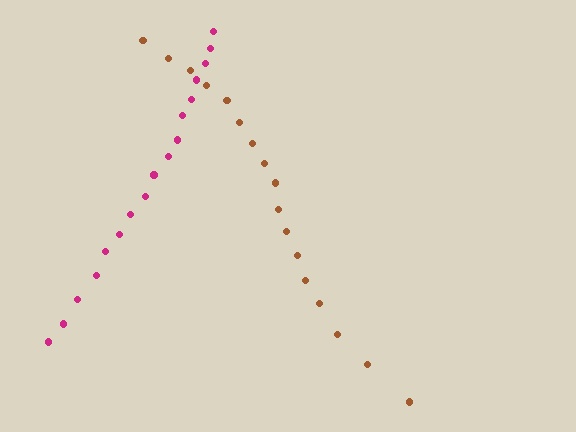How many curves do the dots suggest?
There are 2 distinct paths.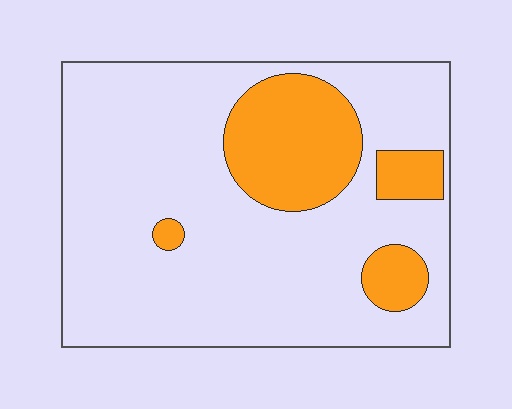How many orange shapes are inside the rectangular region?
4.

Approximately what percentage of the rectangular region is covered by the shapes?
Approximately 20%.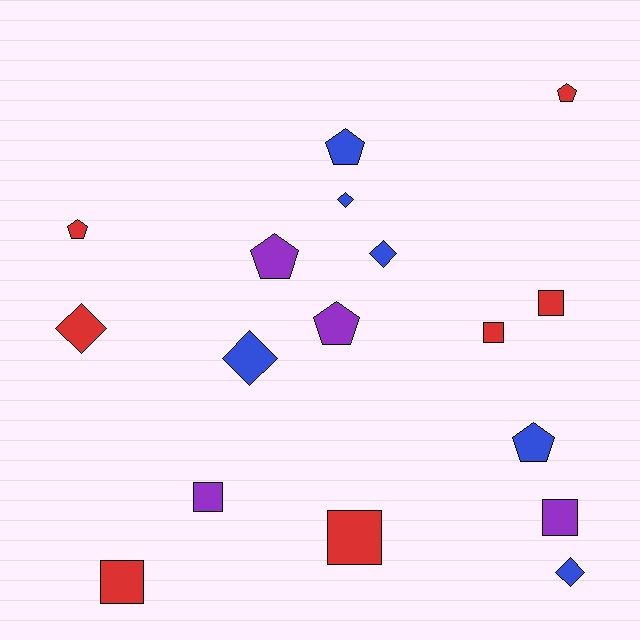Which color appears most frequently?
Red, with 7 objects.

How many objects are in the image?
There are 17 objects.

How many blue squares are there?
There are no blue squares.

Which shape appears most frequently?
Square, with 6 objects.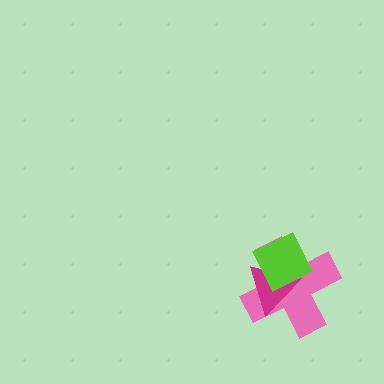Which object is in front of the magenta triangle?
The lime diamond is in front of the magenta triangle.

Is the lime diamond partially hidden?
No, no other shape covers it.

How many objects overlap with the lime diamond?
2 objects overlap with the lime diamond.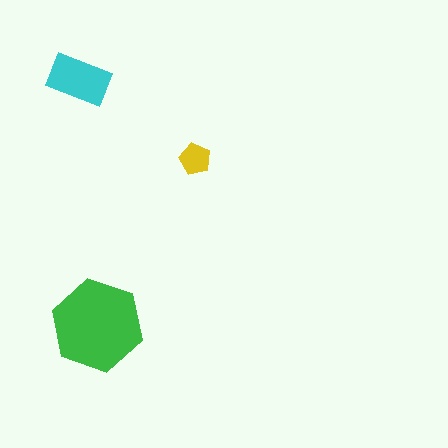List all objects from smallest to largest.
The yellow pentagon, the cyan rectangle, the green hexagon.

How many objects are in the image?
There are 3 objects in the image.